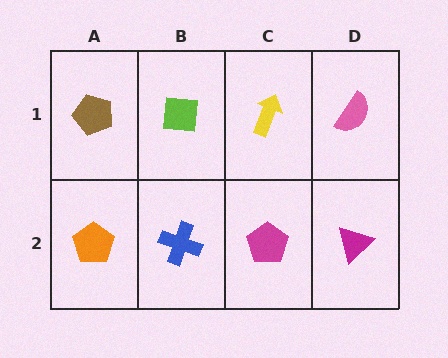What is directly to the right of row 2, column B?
A magenta pentagon.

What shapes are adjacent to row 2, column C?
A yellow arrow (row 1, column C), a blue cross (row 2, column B), a magenta triangle (row 2, column D).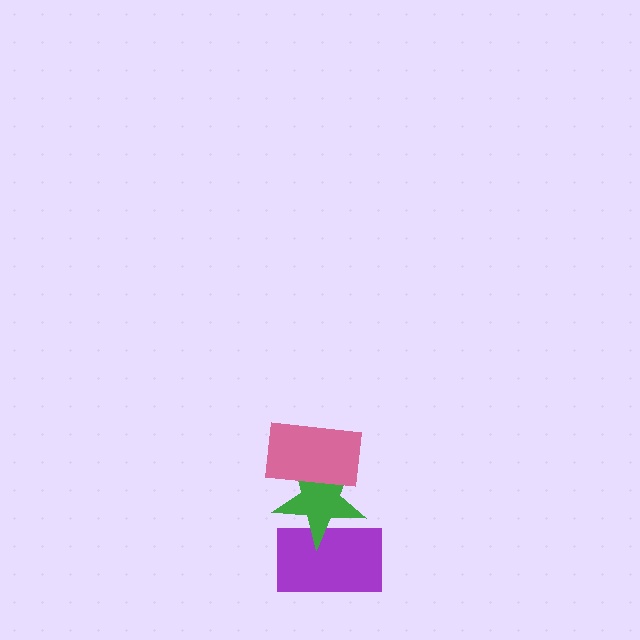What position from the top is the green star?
The green star is 2nd from the top.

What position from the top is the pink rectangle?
The pink rectangle is 1st from the top.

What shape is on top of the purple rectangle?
The green star is on top of the purple rectangle.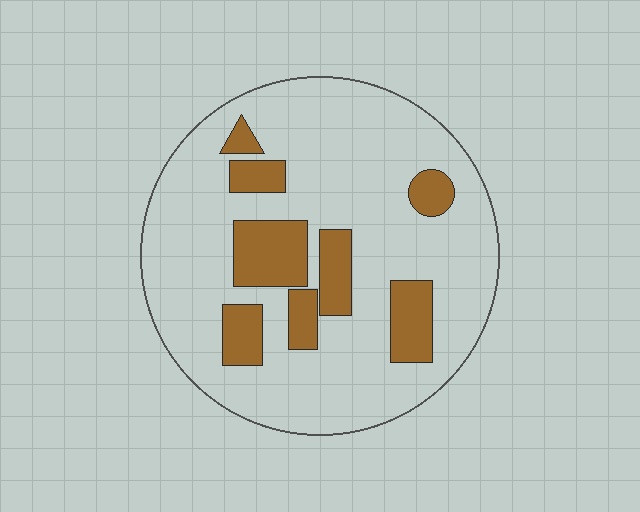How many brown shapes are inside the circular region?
8.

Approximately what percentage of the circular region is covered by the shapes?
Approximately 20%.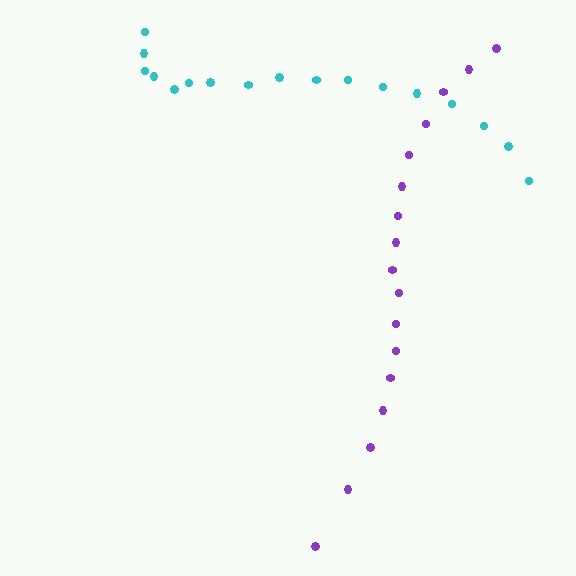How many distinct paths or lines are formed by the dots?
There are 2 distinct paths.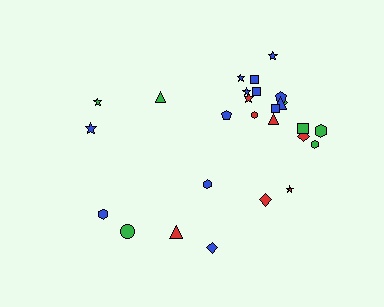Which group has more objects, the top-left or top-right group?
The top-right group.